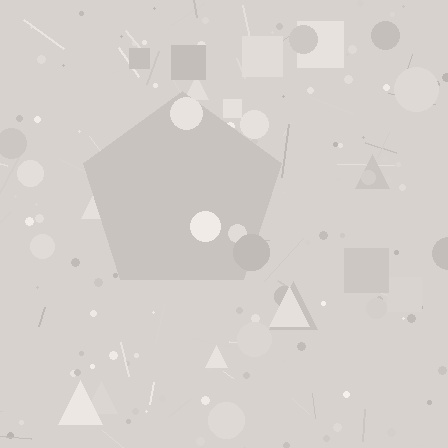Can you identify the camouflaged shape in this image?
The camouflaged shape is a pentagon.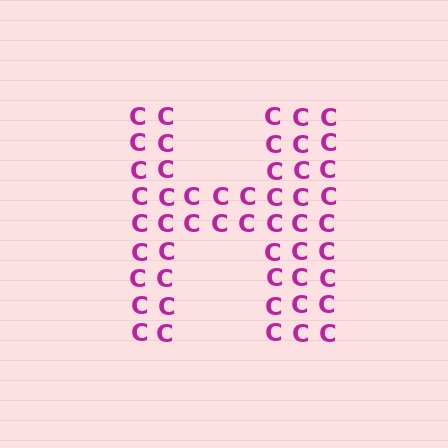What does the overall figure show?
The overall figure shows the letter H.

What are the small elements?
The small elements are letter C's.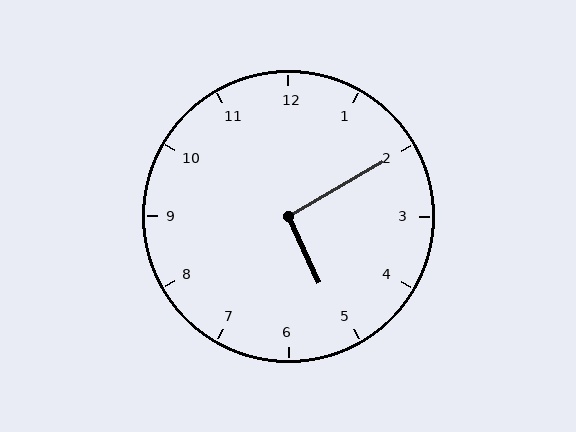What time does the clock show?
5:10.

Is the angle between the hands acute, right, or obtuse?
It is right.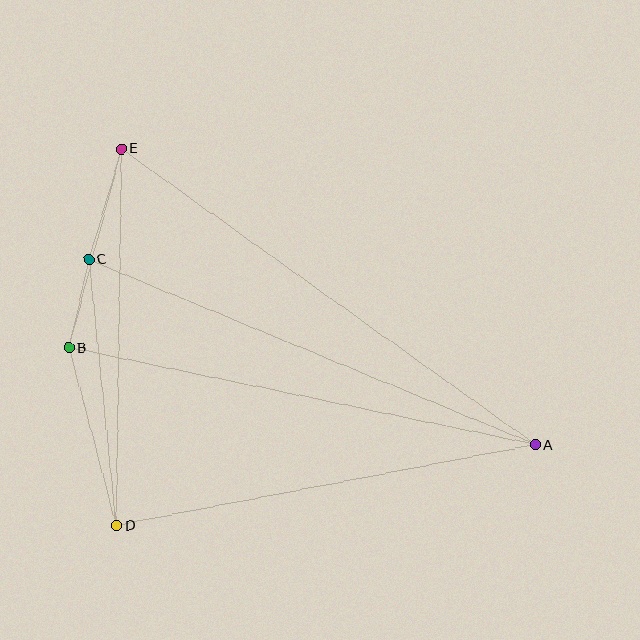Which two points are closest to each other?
Points B and C are closest to each other.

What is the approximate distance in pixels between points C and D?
The distance between C and D is approximately 268 pixels.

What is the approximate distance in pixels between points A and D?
The distance between A and D is approximately 426 pixels.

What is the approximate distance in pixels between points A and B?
The distance between A and B is approximately 476 pixels.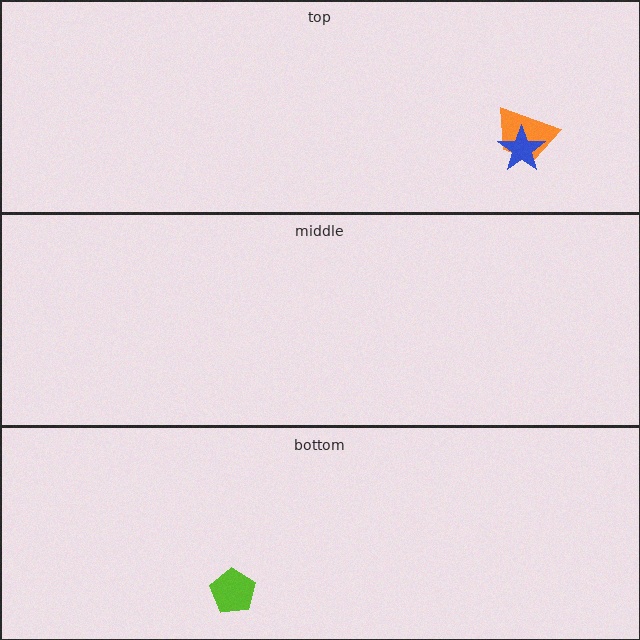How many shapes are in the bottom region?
1.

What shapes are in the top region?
The orange trapezoid, the blue star.